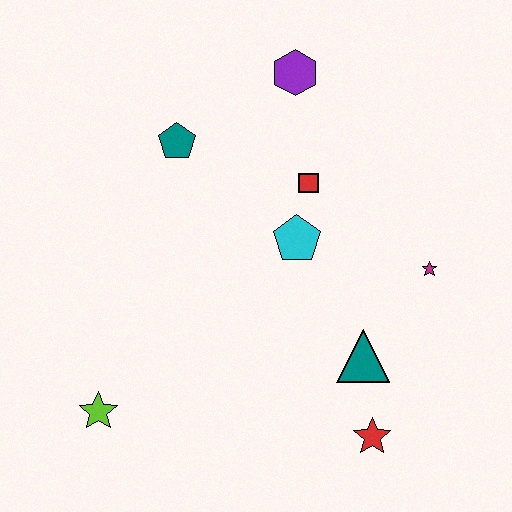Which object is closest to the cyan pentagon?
The red square is closest to the cyan pentagon.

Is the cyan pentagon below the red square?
Yes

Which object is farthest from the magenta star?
The lime star is farthest from the magenta star.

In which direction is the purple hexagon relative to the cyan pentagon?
The purple hexagon is above the cyan pentagon.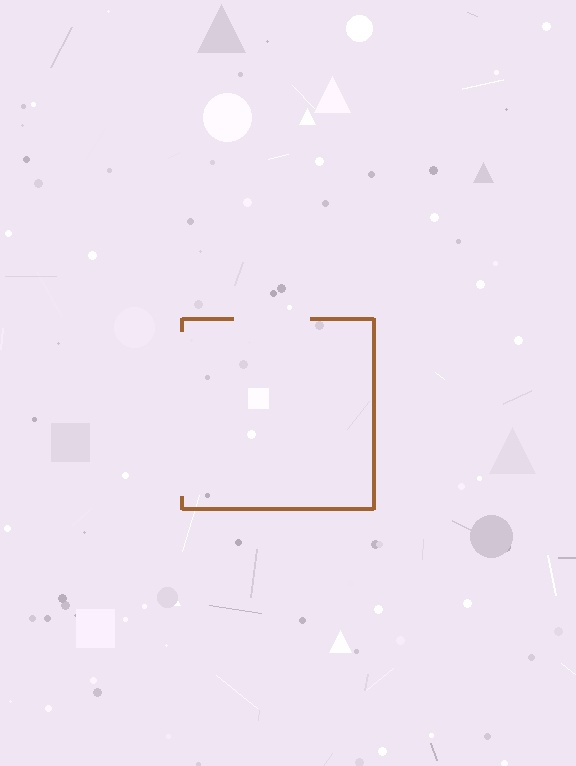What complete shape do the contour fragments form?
The contour fragments form a square.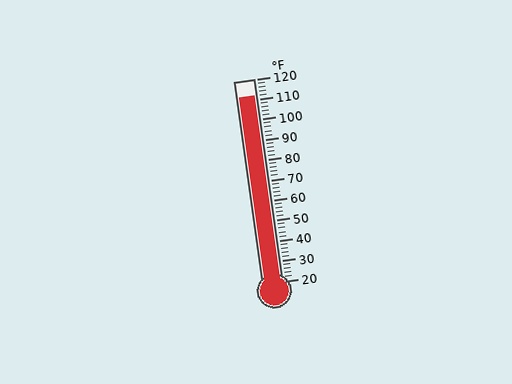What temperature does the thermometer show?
The thermometer shows approximately 112°F.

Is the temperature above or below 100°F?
The temperature is above 100°F.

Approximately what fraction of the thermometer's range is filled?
The thermometer is filled to approximately 90% of its range.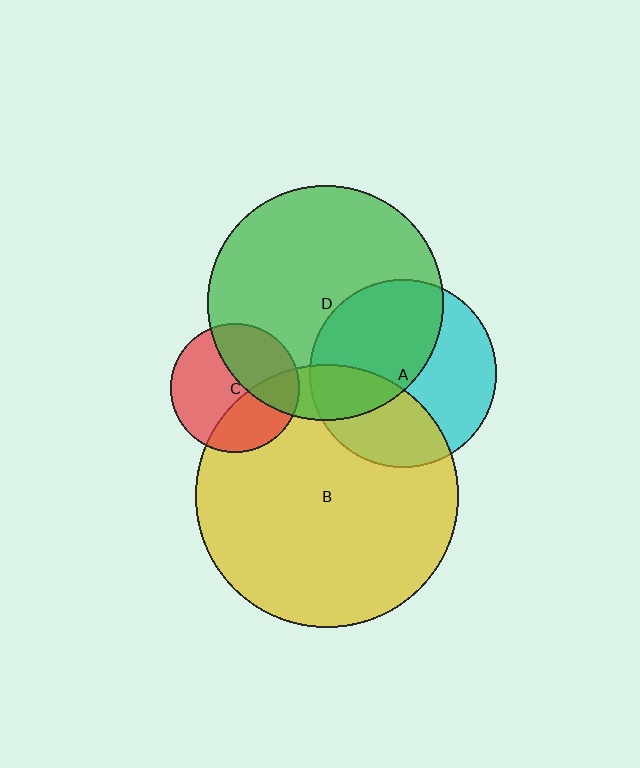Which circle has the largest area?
Circle B (yellow).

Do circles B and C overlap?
Yes.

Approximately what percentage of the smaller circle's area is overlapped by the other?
Approximately 35%.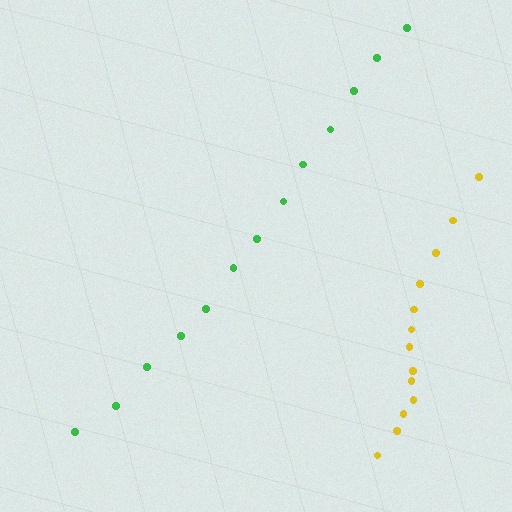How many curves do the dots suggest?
There are 2 distinct paths.